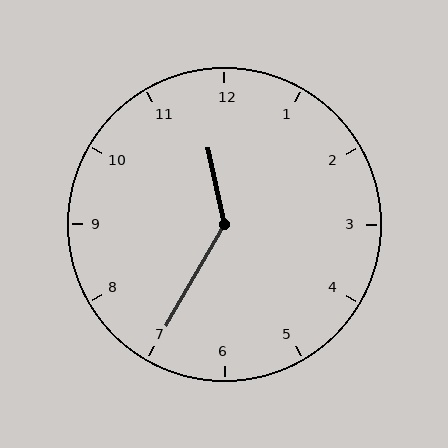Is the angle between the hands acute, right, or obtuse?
It is obtuse.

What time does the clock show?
11:35.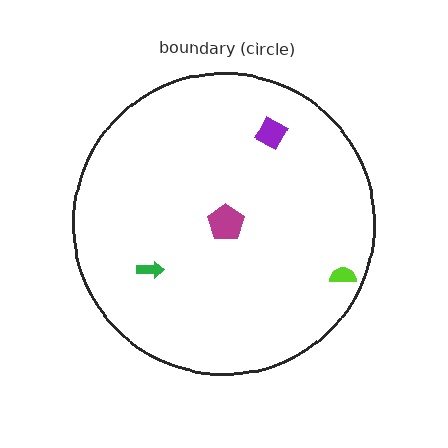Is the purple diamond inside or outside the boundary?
Inside.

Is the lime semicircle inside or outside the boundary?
Inside.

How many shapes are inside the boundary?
4 inside, 0 outside.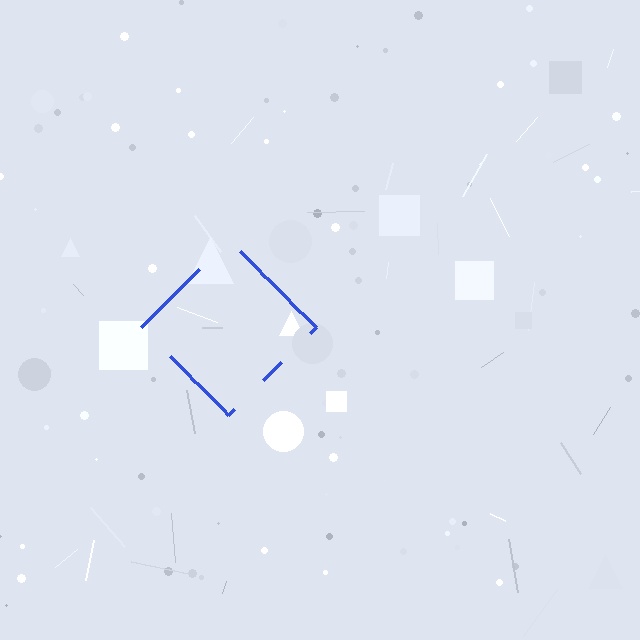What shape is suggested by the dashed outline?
The dashed outline suggests a diamond.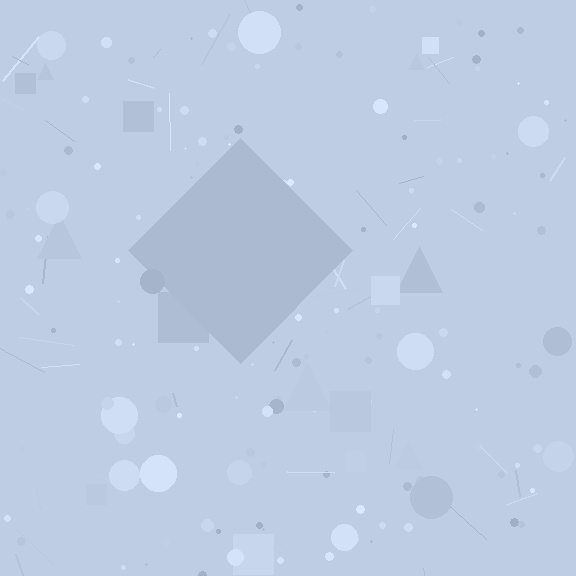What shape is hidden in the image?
A diamond is hidden in the image.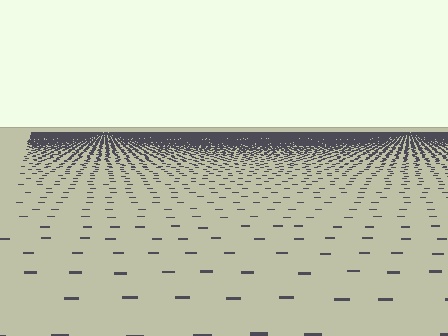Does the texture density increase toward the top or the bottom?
Density increases toward the top.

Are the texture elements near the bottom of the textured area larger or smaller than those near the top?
Larger. Near the bottom, elements are closer to the viewer and appear at a bigger on-screen size.